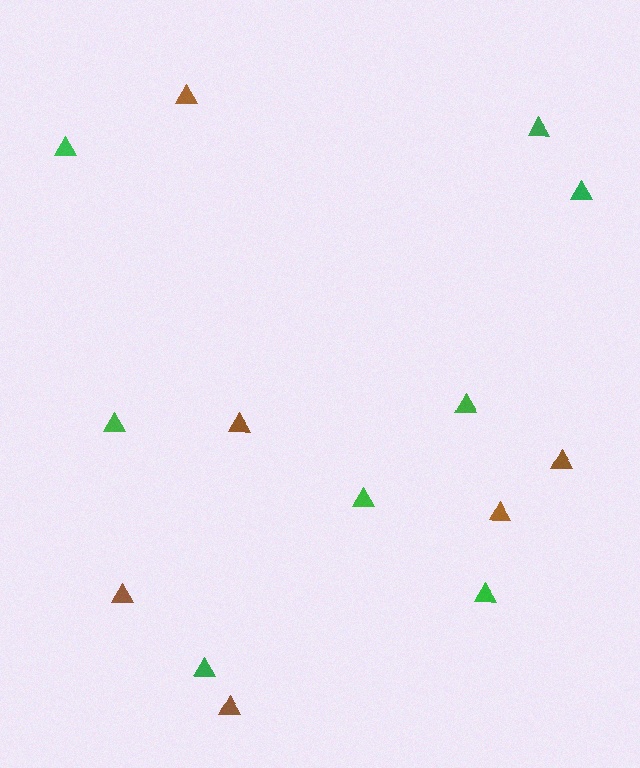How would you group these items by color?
There are 2 groups: one group of brown triangles (6) and one group of green triangles (8).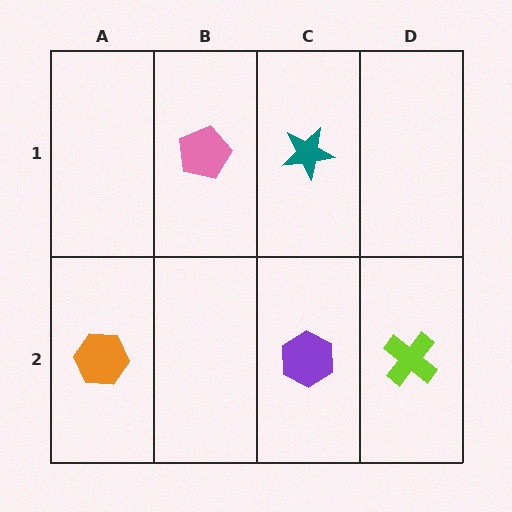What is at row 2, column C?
A purple hexagon.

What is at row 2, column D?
A lime cross.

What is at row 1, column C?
A teal star.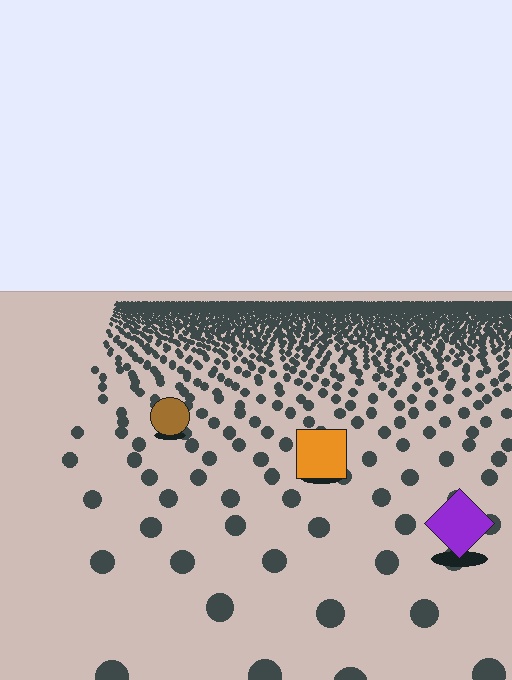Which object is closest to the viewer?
The purple diamond is closest. The texture marks near it are larger and more spread out.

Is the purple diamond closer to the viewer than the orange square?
Yes. The purple diamond is closer — you can tell from the texture gradient: the ground texture is coarser near it.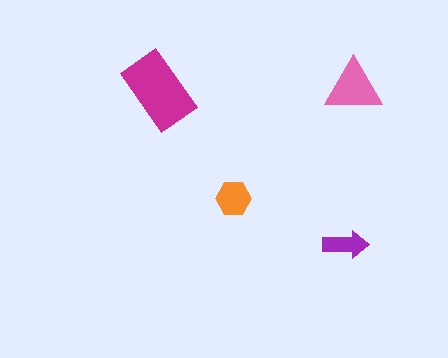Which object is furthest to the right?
The pink triangle is rightmost.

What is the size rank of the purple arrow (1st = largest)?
4th.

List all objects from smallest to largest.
The purple arrow, the orange hexagon, the pink triangle, the magenta rectangle.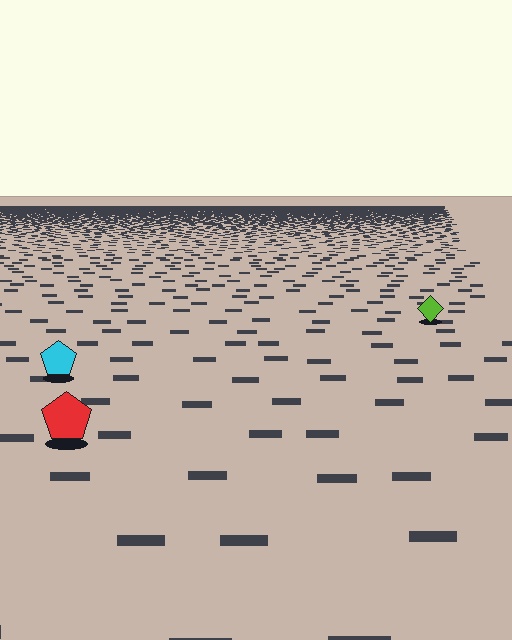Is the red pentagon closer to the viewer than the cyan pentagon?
Yes. The red pentagon is closer — you can tell from the texture gradient: the ground texture is coarser near it.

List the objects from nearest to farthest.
From nearest to farthest: the red pentagon, the cyan pentagon, the lime diamond.